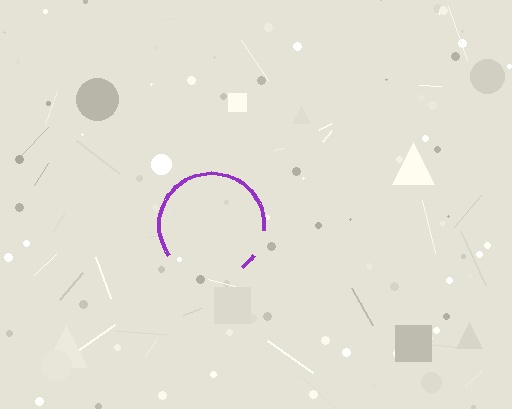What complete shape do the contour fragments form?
The contour fragments form a circle.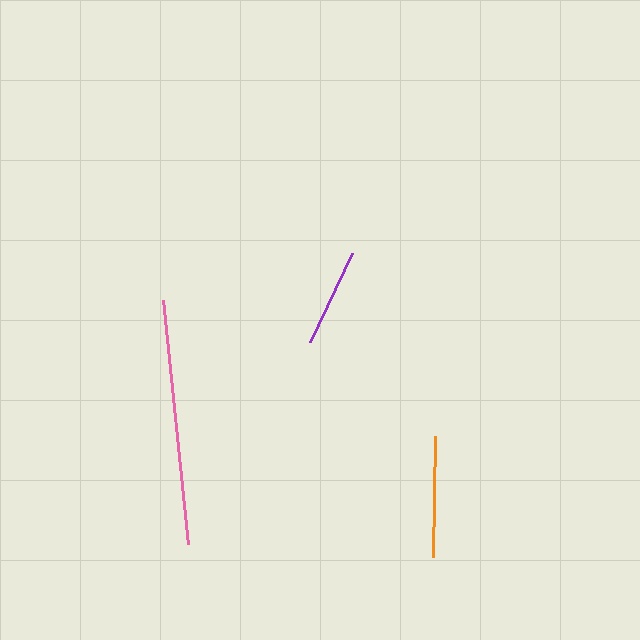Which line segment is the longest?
The pink line is the longest at approximately 245 pixels.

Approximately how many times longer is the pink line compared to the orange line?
The pink line is approximately 2.0 times the length of the orange line.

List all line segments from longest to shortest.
From longest to shortest: pink, orange, purple.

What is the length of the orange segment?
The orange segment is approximately 121 pixels long.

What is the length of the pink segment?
The pink segment is approximately 245 pixels long.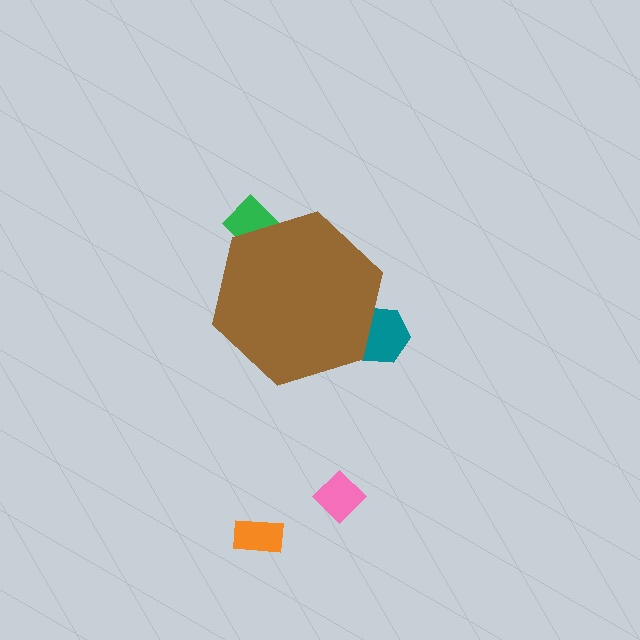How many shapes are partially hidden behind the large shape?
2 shapes are partially hidden.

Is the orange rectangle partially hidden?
No, the orange rectangle is fully visible.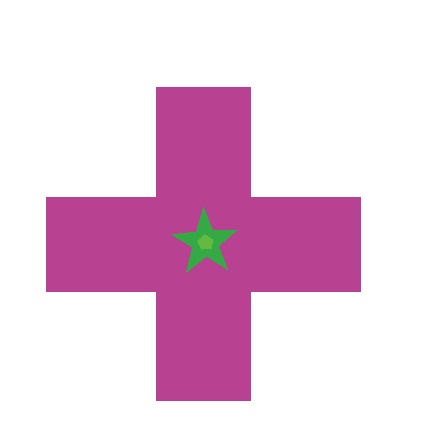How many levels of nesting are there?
3.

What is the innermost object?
The lime pentagon.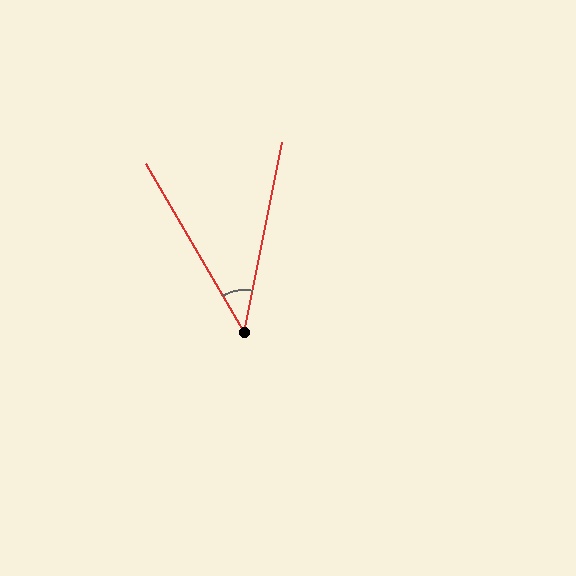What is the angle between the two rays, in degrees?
Approximately 42 degrees.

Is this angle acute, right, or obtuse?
It is acute.